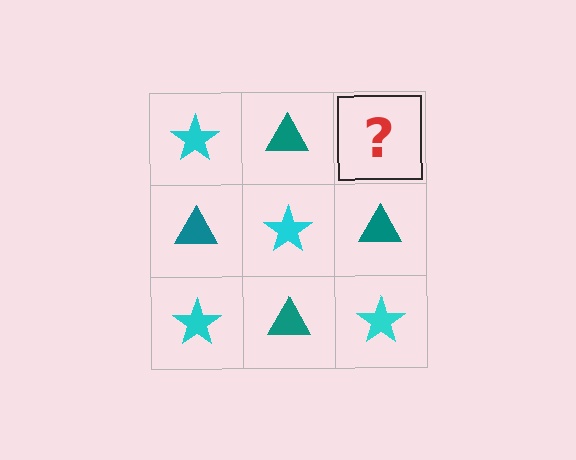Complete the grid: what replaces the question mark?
The question mark should be replaced with a cyan star.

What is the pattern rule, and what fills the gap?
The rule is that it alternates cyan star and teal triangle in a checkerboard pattern. The gap should be filled with a cyan star.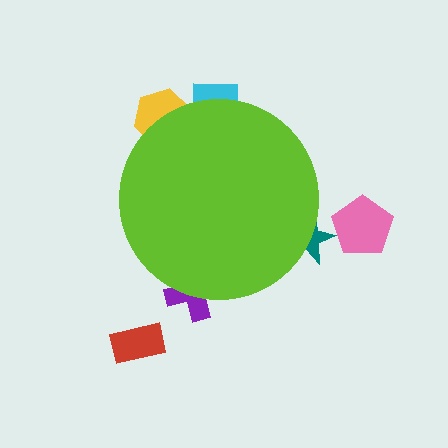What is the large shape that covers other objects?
A lime circle.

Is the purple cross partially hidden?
Yes, the purple cross is partially hidden behind the lime circle.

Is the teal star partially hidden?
Yes, the teal star is partially hidden behind the lime circle.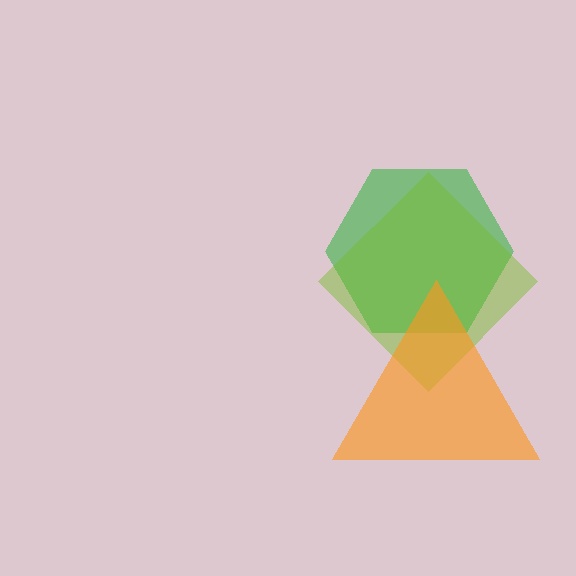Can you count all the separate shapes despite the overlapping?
Yes, there are 3 separate shapes.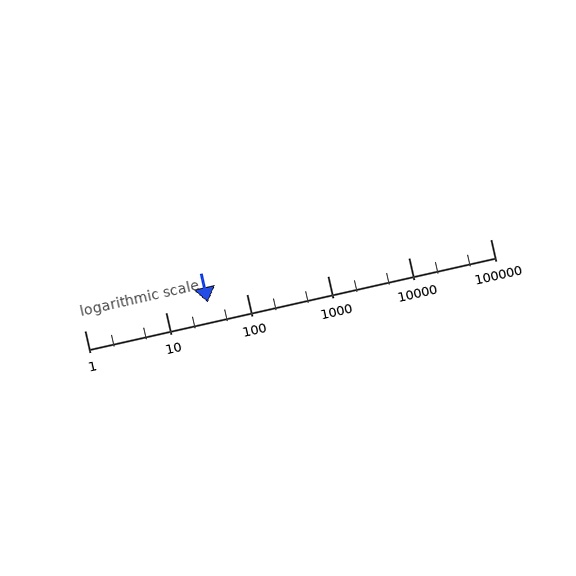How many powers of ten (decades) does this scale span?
The scale spans 5 decades, from 1 to 100000.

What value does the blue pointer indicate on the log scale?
The pointer indicates approximately 33.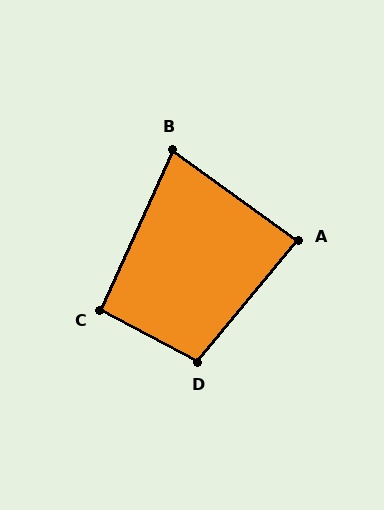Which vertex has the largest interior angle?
D, at approximately 101 degrees.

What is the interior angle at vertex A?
Approximately 86 degrees (approximately right).